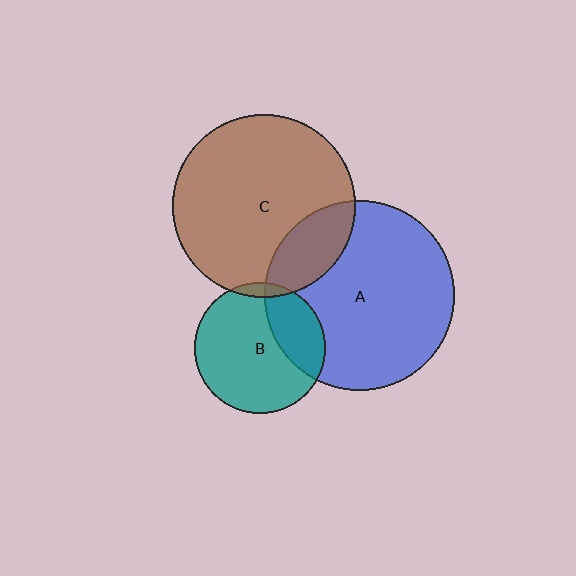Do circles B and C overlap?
Yes.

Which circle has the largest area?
Circle A (blue).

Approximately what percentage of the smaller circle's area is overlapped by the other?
Approximately 5%.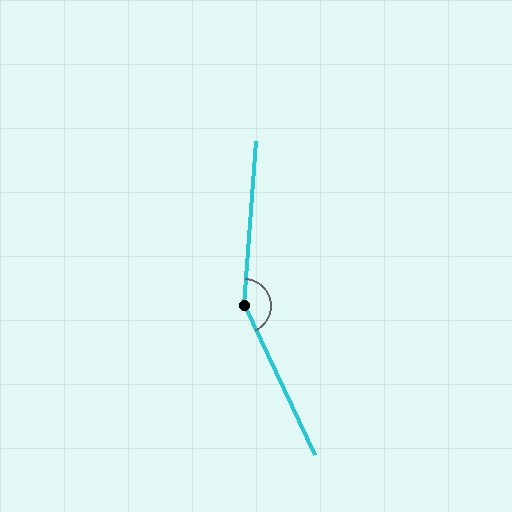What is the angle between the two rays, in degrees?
Approximately 151 degrees.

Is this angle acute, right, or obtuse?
It is obtuse.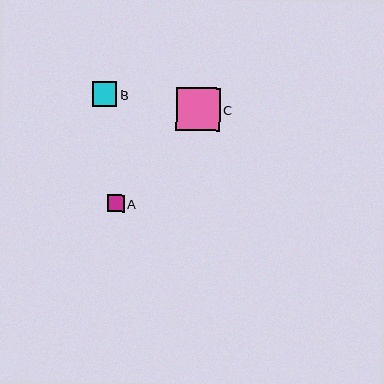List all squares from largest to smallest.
From largest to smallest: C, B, A.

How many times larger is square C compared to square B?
Square C is approximately 1.8 times the size of square B.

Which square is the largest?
Square C is the largest with a size of approximately 43 pixels.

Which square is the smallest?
Square A is the smallest with a size of approximately 17 pixels.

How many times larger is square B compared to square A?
Square B is approximately 1.4 times the size of square A.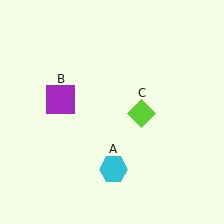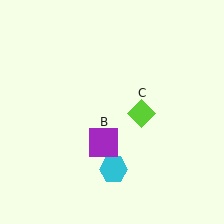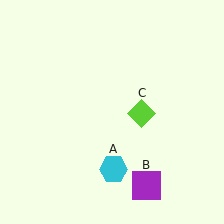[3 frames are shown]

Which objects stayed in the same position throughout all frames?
Cyan hexagon (object A) and lime diamond (object C) remained stationary.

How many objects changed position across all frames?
1 object changed position: purple square (object B).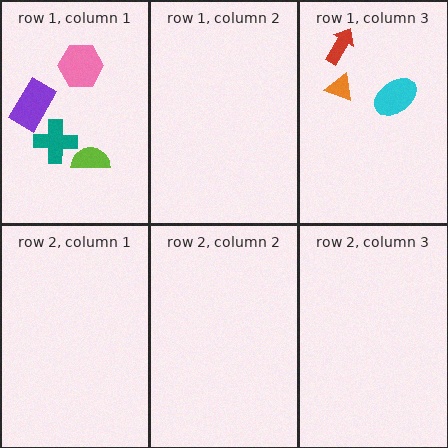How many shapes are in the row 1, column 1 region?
4.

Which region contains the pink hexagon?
The row 1, column 1 region.